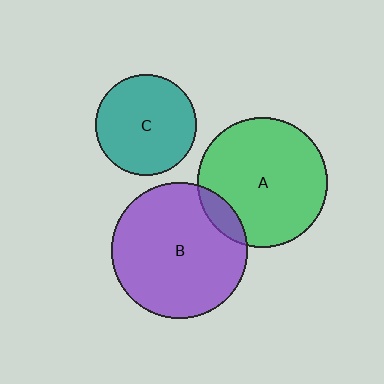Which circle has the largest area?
Circle B (purple).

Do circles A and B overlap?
Yes.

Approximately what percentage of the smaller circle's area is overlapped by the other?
Approximately 10%.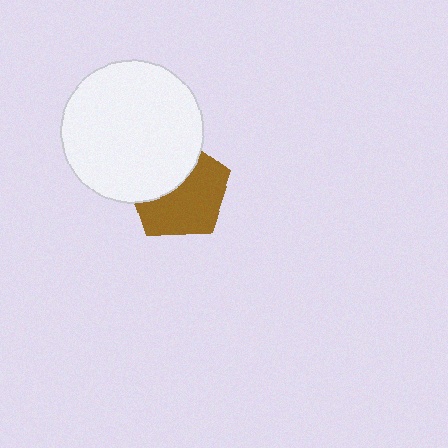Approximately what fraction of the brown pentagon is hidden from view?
Roughly 41% of the brown pentagon is hidden behind the white circle.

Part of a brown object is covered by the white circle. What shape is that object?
It is a pentagon.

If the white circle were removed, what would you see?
You would see the complete brown pentagon.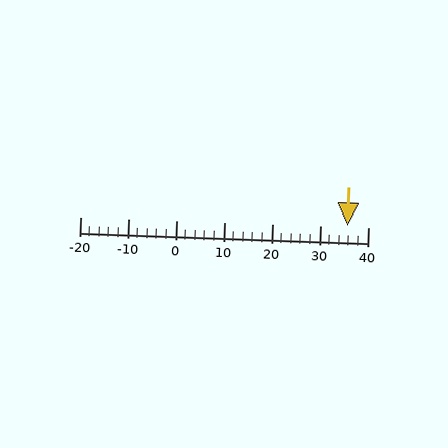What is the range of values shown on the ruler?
The ruler shows values from -20 to 40.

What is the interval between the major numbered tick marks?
The major tick marks are spaced 10 units apart.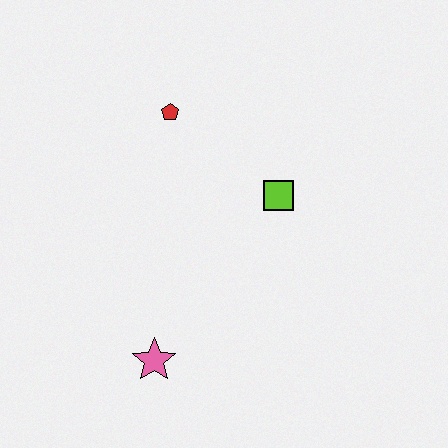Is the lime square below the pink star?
No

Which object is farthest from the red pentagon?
The pink star is farthest from the red pentagon.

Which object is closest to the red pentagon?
The lime square is closest to the red pentagon.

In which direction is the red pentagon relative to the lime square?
The red pentagon is to the left of the lime square.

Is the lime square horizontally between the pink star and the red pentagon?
No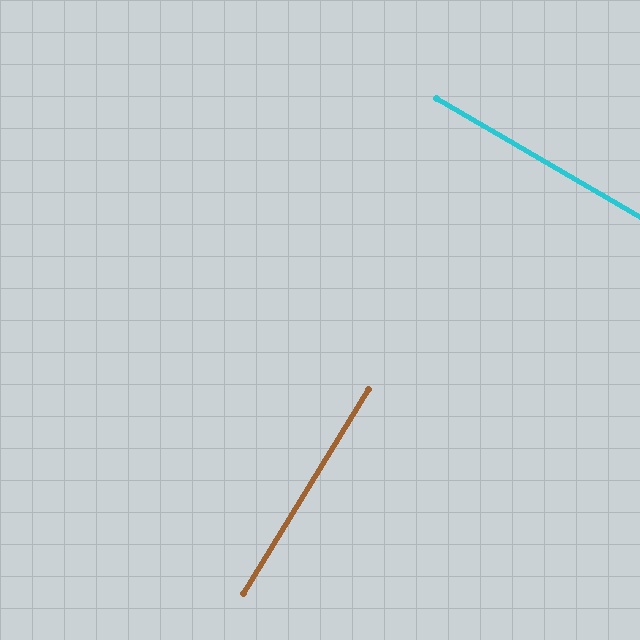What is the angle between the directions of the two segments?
Approximately 89 degrees.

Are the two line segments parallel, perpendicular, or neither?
Perpendicular — they meet at approximately 89°.